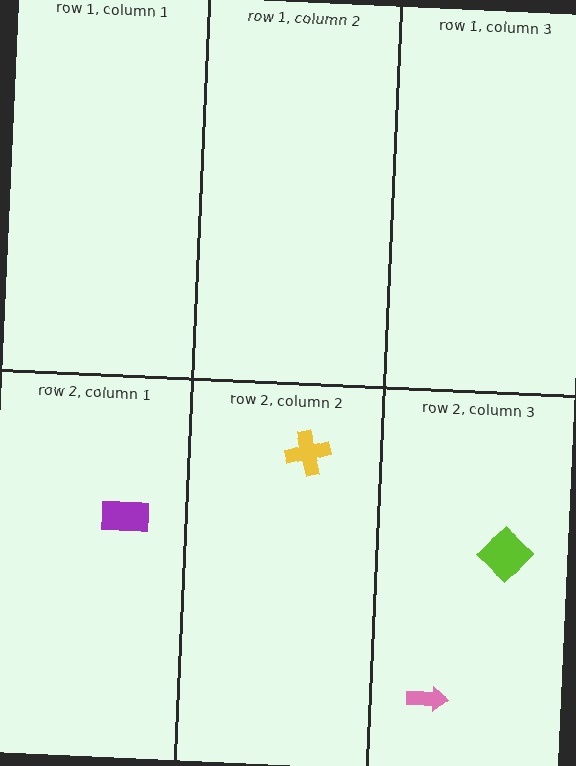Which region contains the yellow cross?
The row 2, column 2 region.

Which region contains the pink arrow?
The row 2, column 3 region.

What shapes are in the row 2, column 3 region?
The pink arrow, the lime diamond.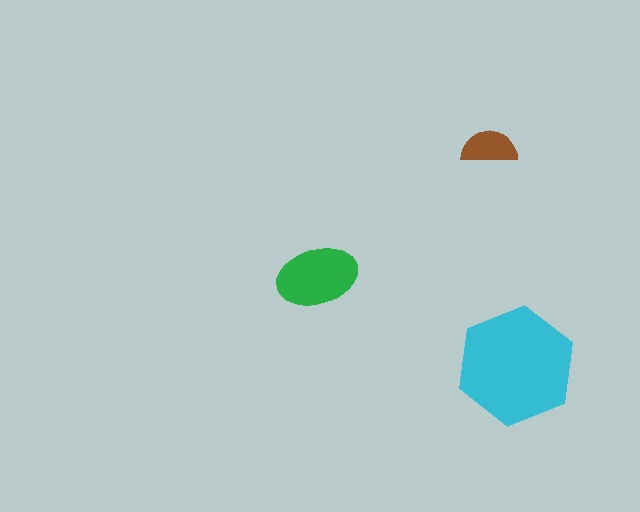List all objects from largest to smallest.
The cyan hexagon, the green ellipse, the brown semicircle.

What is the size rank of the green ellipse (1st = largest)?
2nd.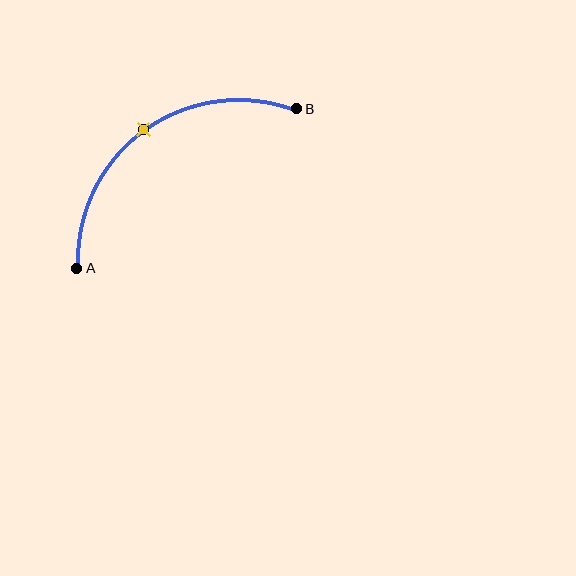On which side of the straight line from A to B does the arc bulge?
The arc bulges above and to the left of the straight line connecting A and B.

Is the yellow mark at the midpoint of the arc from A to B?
Yes. The yellow mark lies on the arc at equal arc-length from both A and B — it is the arc midpoint.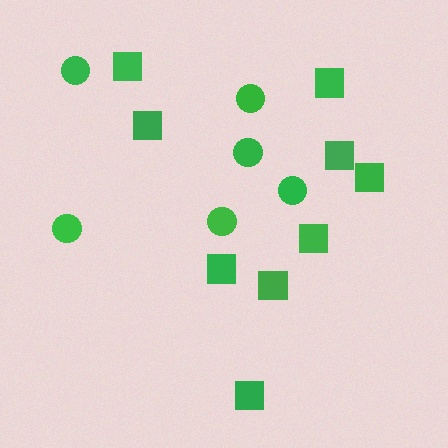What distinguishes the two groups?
There are 2 groups: one group of squares (9) and one group of circles (6).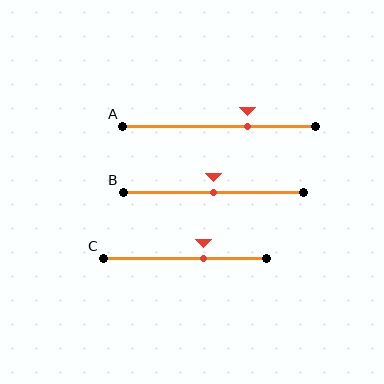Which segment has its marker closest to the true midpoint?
Segment B has its marker closest to the true midpoint.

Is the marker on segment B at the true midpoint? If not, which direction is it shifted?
Yes, the marker on segment B is at the true midpoint.